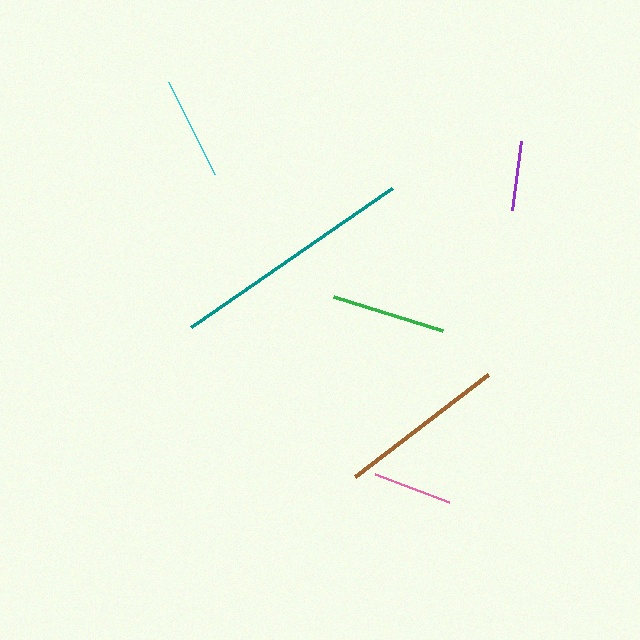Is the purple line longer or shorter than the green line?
The green line is longer than the purple line.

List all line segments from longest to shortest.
From longest to shortest: teal, brown, green, cyan, pink, purple.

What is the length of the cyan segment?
The cyan segment is approximately 103 pixels long.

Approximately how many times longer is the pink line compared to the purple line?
The pink line is approximately 1.1 times the length of the purple line.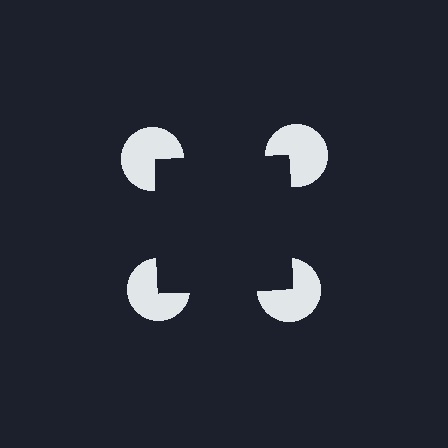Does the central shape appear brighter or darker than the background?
It typically appears slightly darker than the background, even though no actual brightness change is drawn.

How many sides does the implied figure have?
4 sides.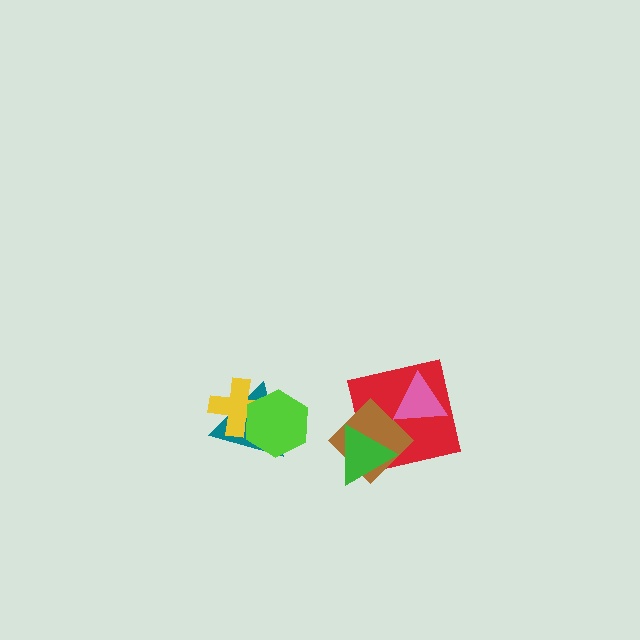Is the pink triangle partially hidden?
Yes, it is partially covered by another shape.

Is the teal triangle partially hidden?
Yes, it is partially covered by another shape.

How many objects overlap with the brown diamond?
3 objects overlap with the brown diamond.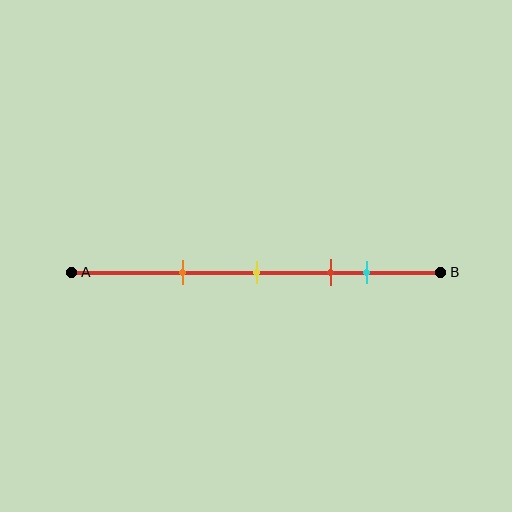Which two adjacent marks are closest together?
The red and cyan marks are the closest adjacent pair.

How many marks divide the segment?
There are 4 marks dividing the segment.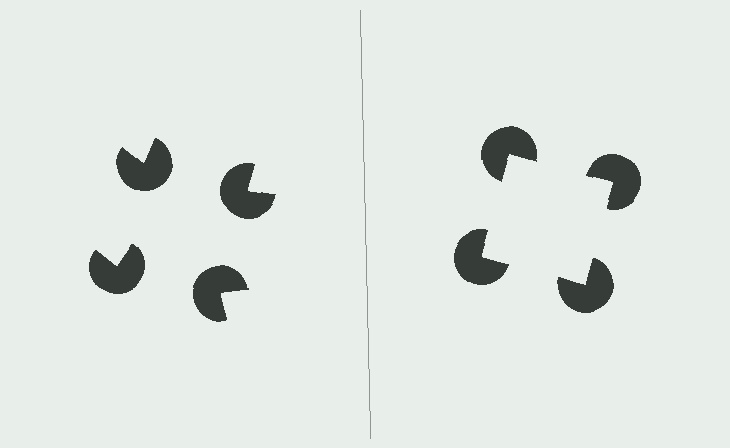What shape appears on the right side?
An illusory square.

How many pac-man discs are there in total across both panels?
8 — 4 on each side.